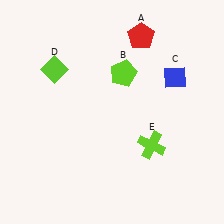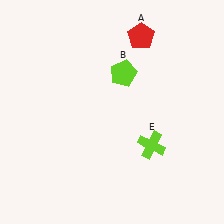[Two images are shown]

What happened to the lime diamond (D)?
The lime diamond (D) was removed in Image 2. It was in the top-left area of Image 1.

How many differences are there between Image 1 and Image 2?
There are 2 differences between the two images.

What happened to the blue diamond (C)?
The blue diamond (C) was removed in Image 2. It was in the top-right area of Image 1.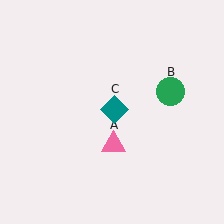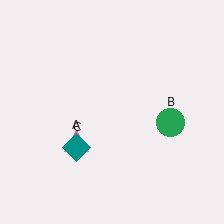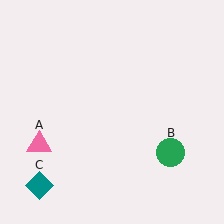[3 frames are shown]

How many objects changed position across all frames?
3 objects changed position: pink triangle (object A), green circle (object B), teal diamond (object C).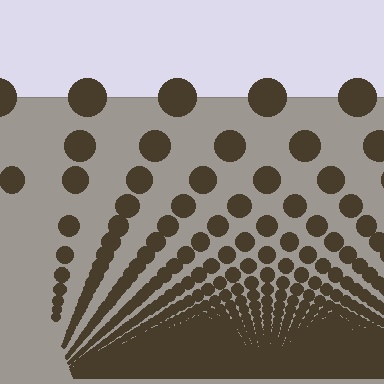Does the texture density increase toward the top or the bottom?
Density increases toward the bottom.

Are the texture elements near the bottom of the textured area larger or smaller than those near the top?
Smaller. The gradient is inverted — elements near the bottom are smaller and denser.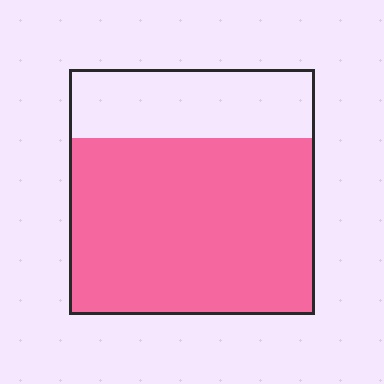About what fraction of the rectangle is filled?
About three quarters (3/4).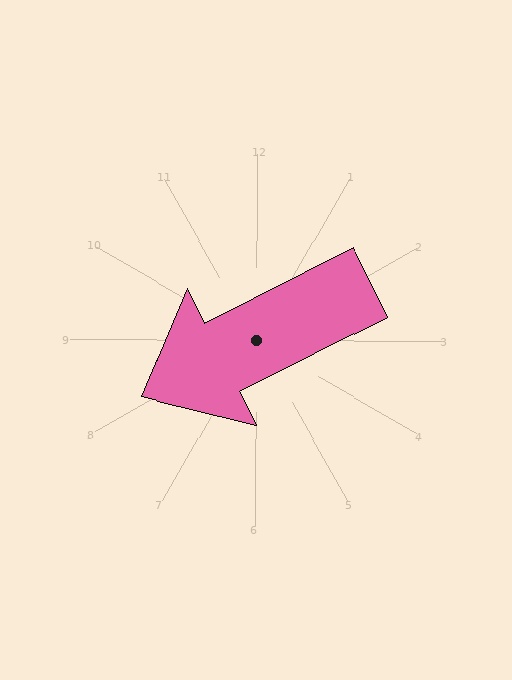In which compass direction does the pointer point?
Southwest.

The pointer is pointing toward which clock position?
Roughly 8 o'clock.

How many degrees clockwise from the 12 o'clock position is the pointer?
Approximately 243 degrees.